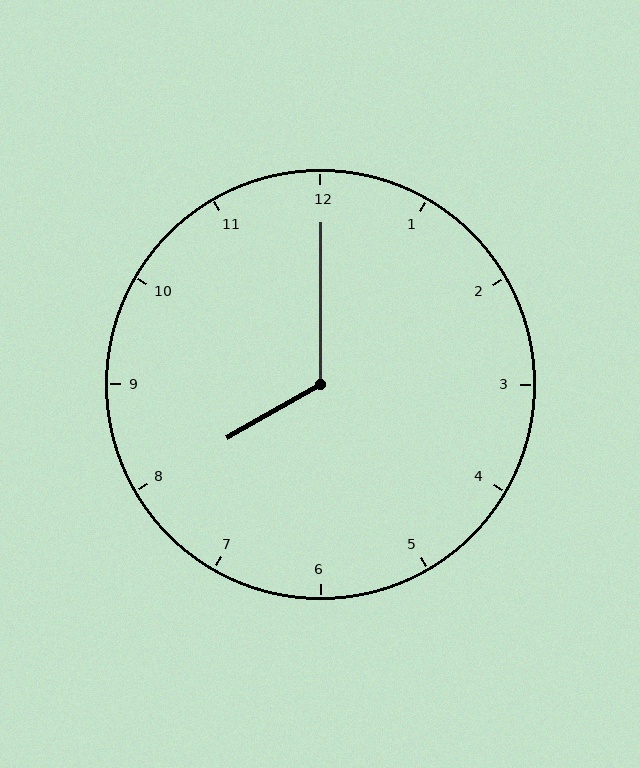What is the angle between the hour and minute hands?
Approximately 120 degrees.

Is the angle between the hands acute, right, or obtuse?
It is obtuse.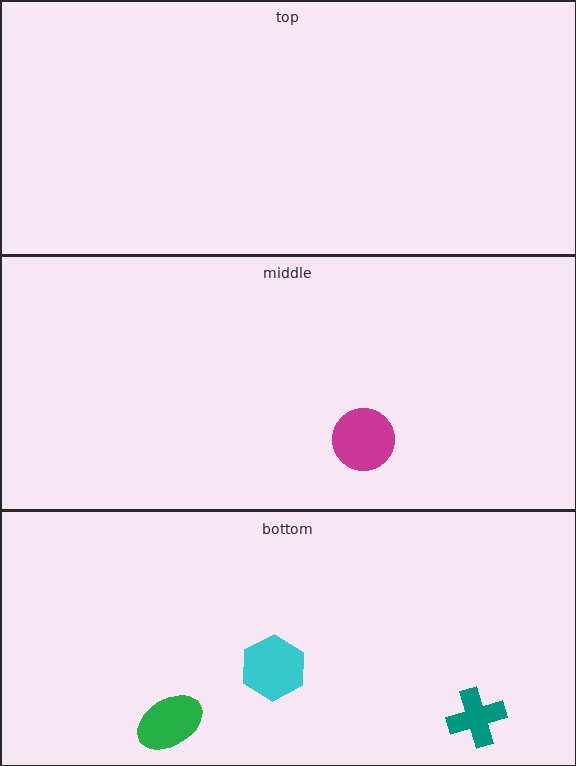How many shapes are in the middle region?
1.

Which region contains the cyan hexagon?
The bottom region.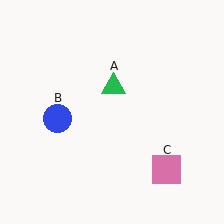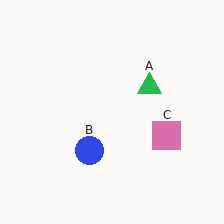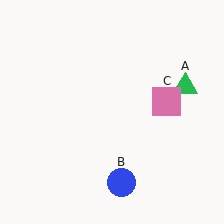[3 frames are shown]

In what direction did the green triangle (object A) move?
The green triangle (object A) moved right.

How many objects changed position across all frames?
3 objects changed position: green triangle (object A), blue circle (object B), pink square (object C).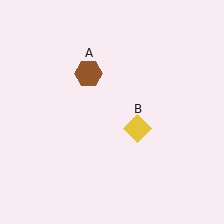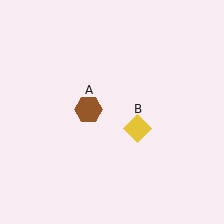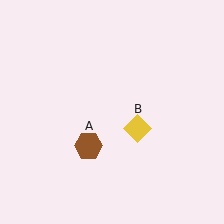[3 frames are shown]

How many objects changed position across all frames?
1 object changed position: brown hexagon (object A).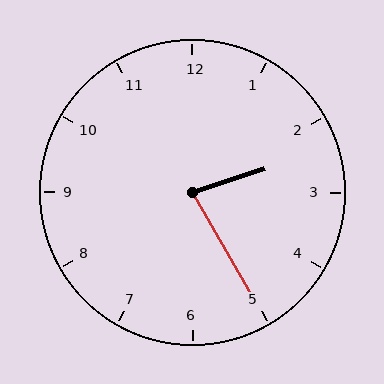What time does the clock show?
2:25.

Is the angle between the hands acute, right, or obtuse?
It is acute.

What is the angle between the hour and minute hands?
Approximately 78 degrees.